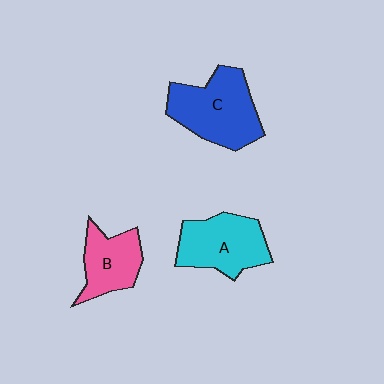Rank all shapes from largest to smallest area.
From largest to smallest: C (blue), A (cyan), B (pink).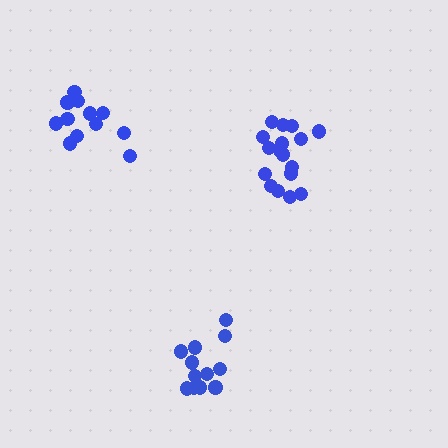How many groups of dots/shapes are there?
There are 3 groups.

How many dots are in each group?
Group 1: 17 dots, Group 2: 12 dots, Group 3: 12 dots (41 total).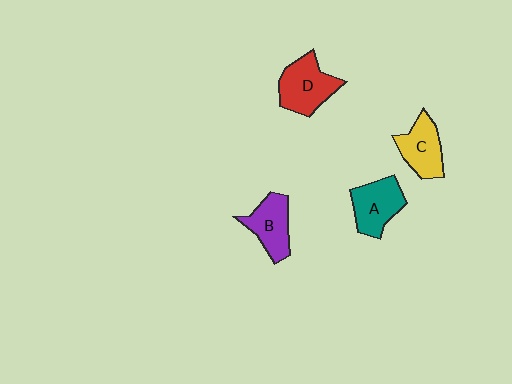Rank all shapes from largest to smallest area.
From largest to smallest: D (red), A (teal), B (purple), C (yellow).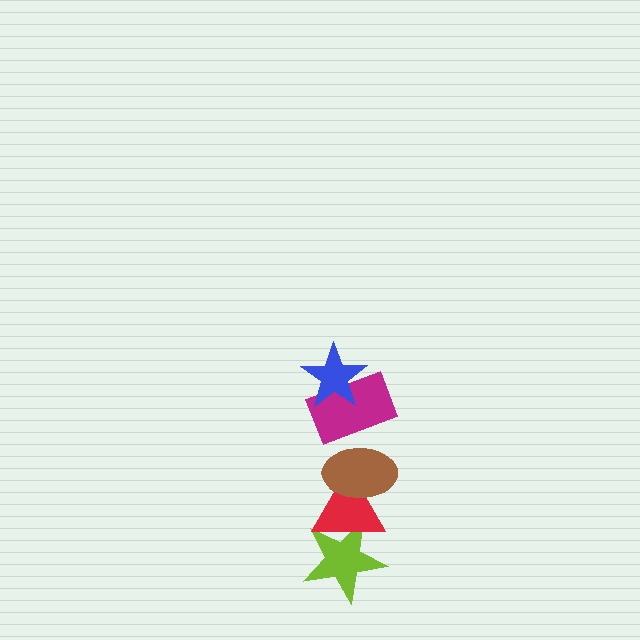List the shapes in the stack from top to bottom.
From top to bottom: the blue star, the magenta rectangle, the brown ellipse, the red triangle, the lime star.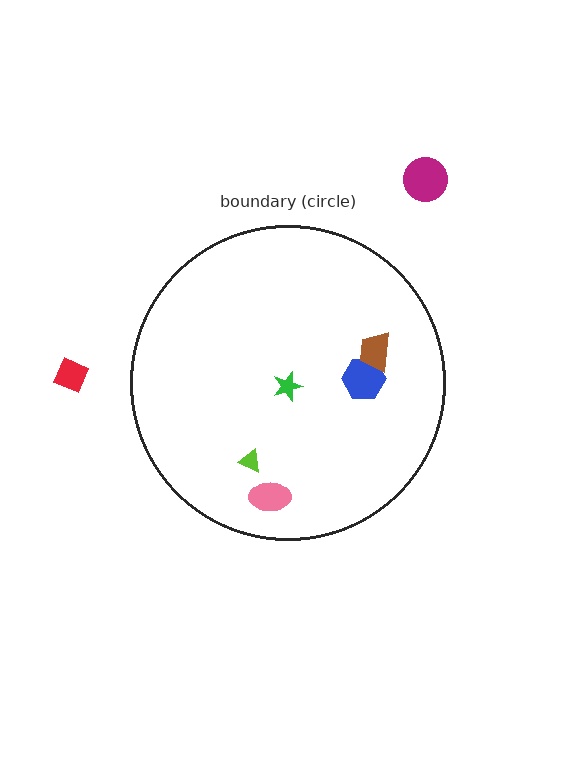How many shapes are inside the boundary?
5 inside, 2 outside.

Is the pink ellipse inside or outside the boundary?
Inside.